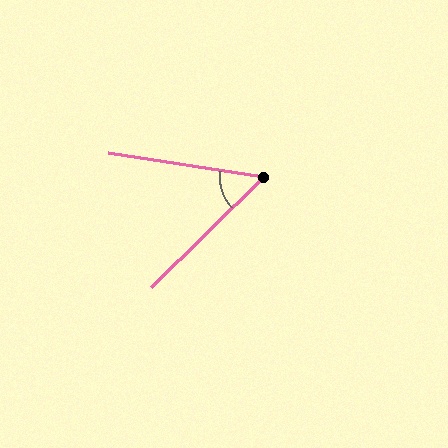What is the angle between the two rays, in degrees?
Approximately 53 degrees.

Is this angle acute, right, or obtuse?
It is acute.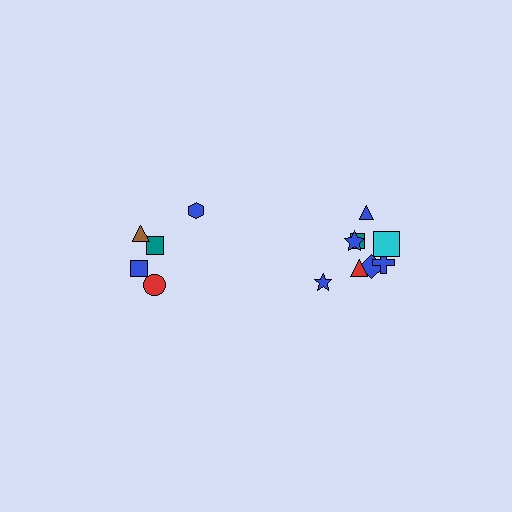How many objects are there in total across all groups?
There are 13 objects.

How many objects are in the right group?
There are 8 objects.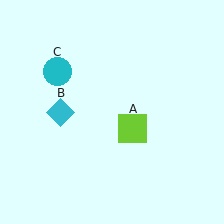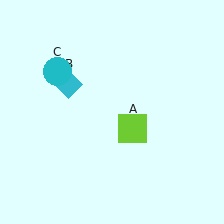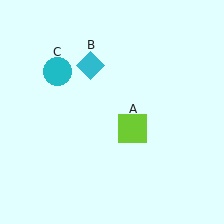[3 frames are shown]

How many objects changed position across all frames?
1 object changed position: cyan diamond (object B).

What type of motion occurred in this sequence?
The cyan diamond (object B) rotated clockwise around the center of the scene.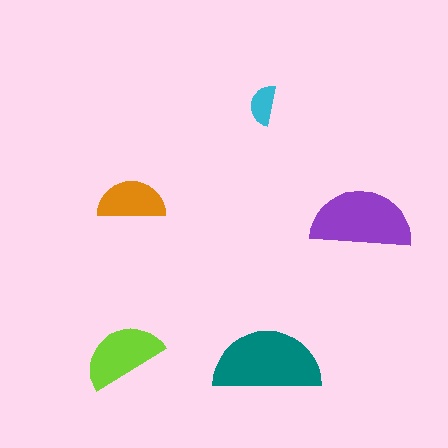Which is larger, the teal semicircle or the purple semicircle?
The teal one.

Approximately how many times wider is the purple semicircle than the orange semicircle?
About 1.5 times wider.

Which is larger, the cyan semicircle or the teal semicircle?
The teal one.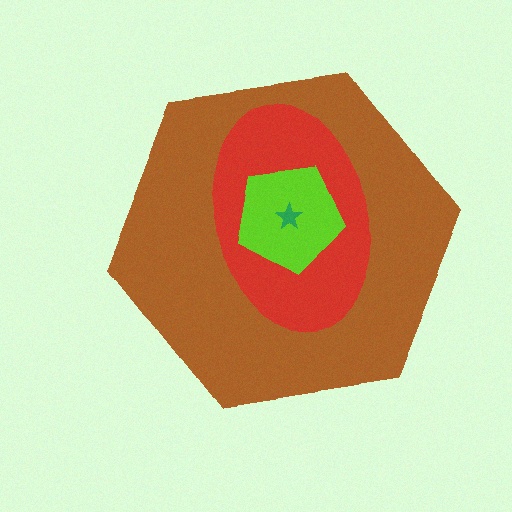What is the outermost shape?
The brown hexagon.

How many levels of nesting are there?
4.